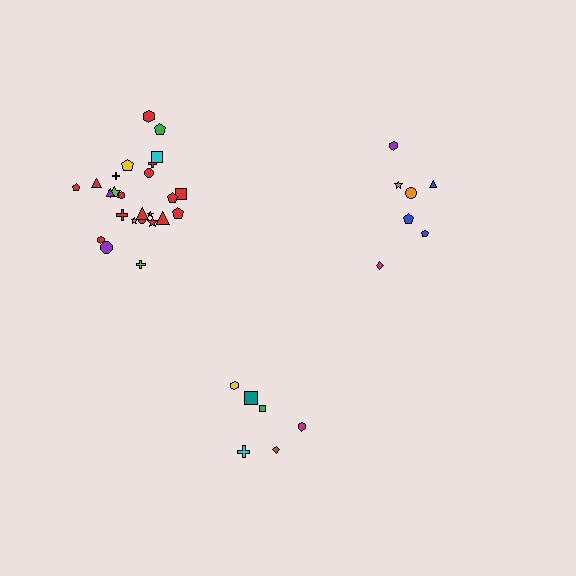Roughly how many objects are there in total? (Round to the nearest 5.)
Roughly 40 objects in total.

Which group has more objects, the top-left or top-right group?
The top-left group.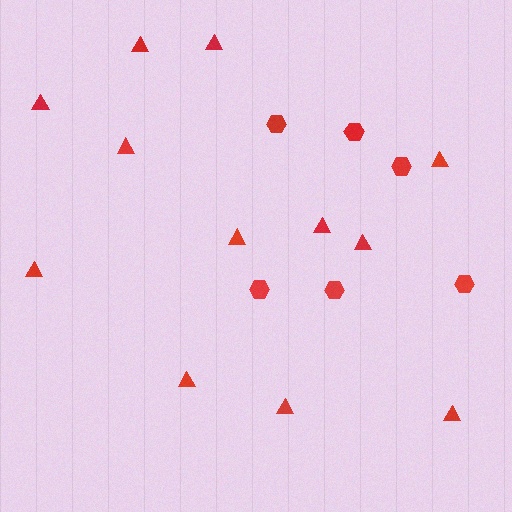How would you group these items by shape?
There are 2 groups: one group of hexagons (6) and one group of triangles (12).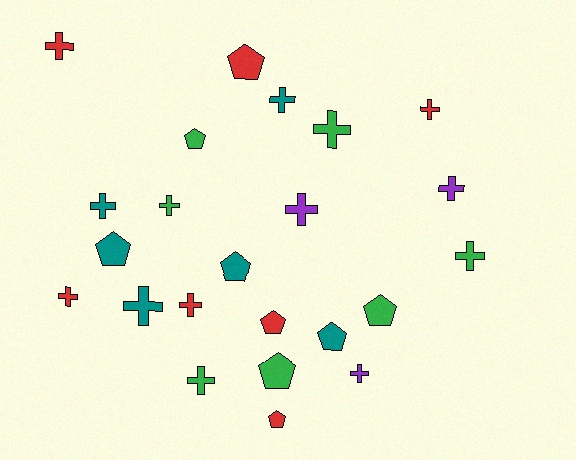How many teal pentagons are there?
There are 3 teal pentagons.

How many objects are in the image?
There are 23 objects.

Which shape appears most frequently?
Cross, with 14 objects.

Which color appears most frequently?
Red, with 7 objects.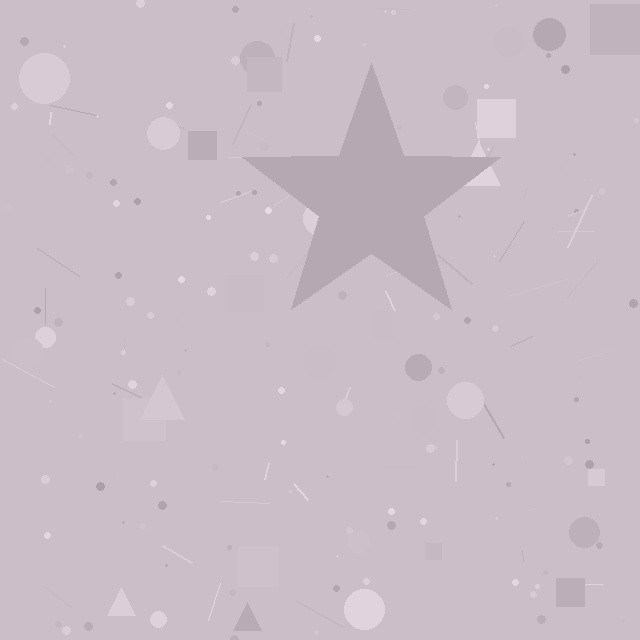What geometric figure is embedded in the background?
A star is embedded in the background.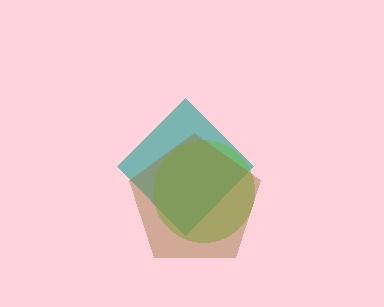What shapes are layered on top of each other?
The layered shapes are: a teal diamond, a lime circle, a brown pentagon.